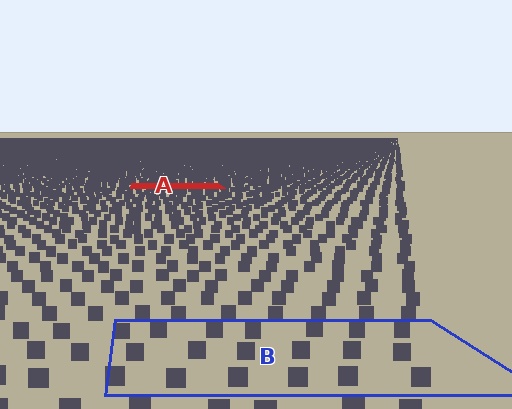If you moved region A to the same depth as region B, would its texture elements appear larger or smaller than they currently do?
They would appear larger. At a closer depth, the same texture elements are projected at a bigger on-screen size.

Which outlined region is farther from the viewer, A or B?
Region A is farther from the viewer — the texture elements inside it appear smaller and more densely packed.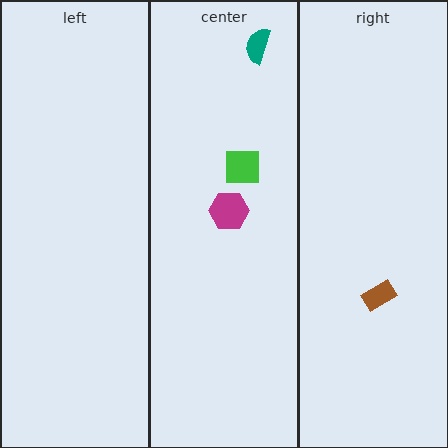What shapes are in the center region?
The green square, the teal semicircle, the magenta hexagon.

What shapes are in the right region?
The brown rectangle.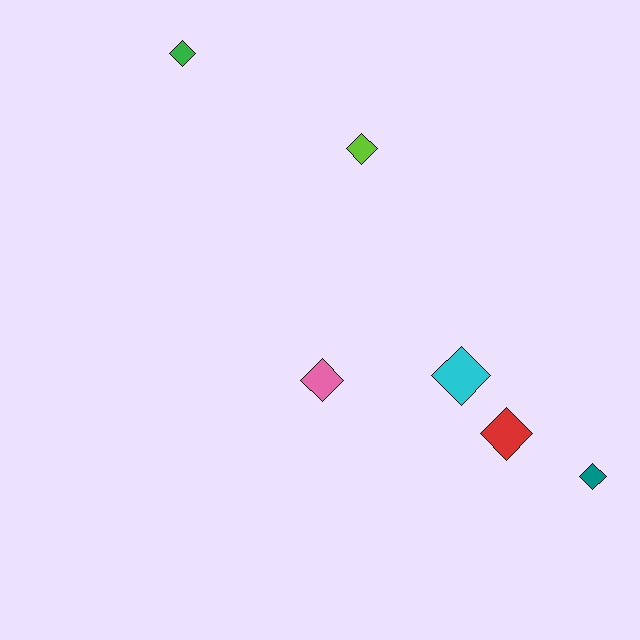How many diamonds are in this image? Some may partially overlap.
There are 6 diamonds.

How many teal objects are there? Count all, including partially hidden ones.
There is 1 teal object.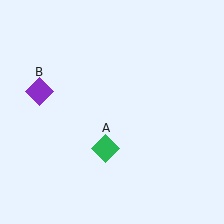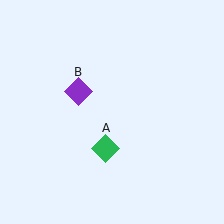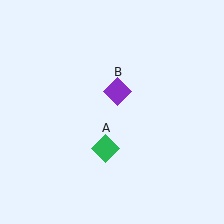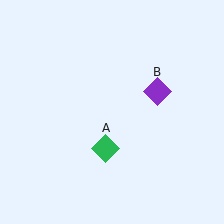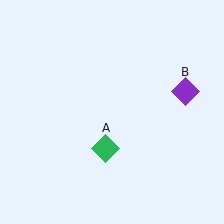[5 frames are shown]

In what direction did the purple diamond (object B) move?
The purple diamond (object B) moved right.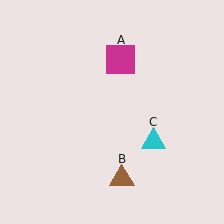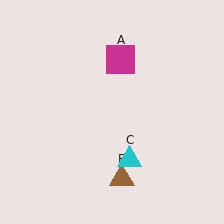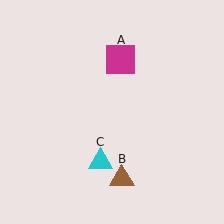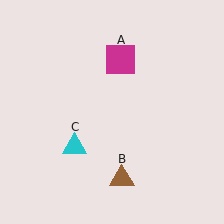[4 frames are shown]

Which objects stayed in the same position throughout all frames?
Magenta square (object A) and brown triangle (object B) remained stationary.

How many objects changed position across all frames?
1 object changed position: cyan triangle (object C).